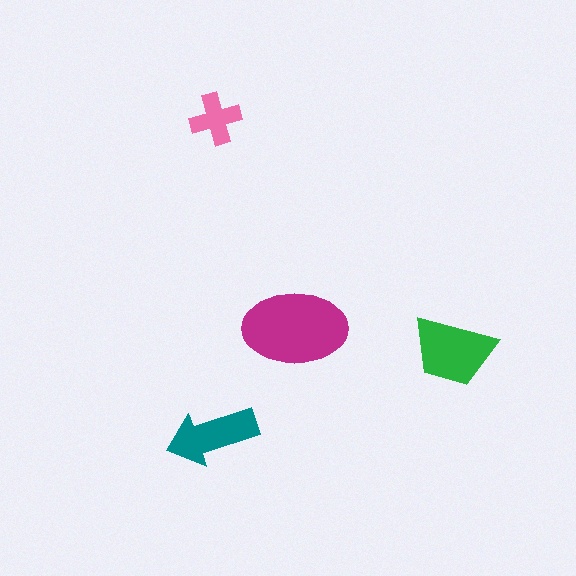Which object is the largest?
The magenta ellipse.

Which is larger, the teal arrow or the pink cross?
The teal arrow.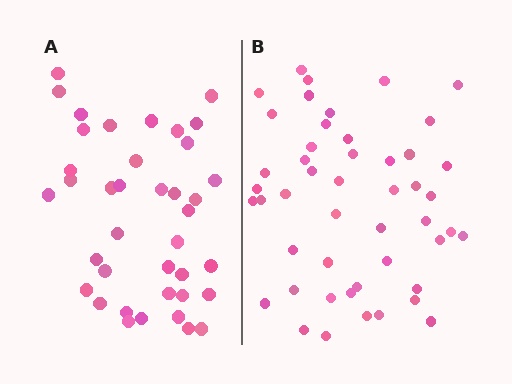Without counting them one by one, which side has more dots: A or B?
Region B (the right region) has more dots.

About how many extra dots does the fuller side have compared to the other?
Region B has roughly 8 or so more dots than region A.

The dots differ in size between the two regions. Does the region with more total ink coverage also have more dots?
No. Region A has more total ink coverage because its dots are larger, but region B actually contains more individual dots. Total area can be misleading — the number of items is what matters here.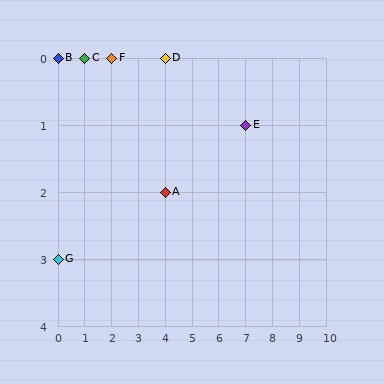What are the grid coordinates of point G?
Point G is at grid coordinates (0, 3).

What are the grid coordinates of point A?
Point A is at grid coordinates (4, 2).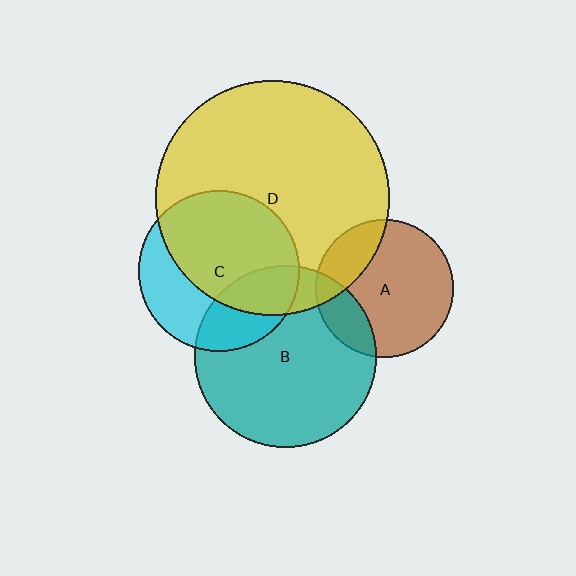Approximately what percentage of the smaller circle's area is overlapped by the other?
Approximately 30%.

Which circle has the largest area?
Circle D (yellow).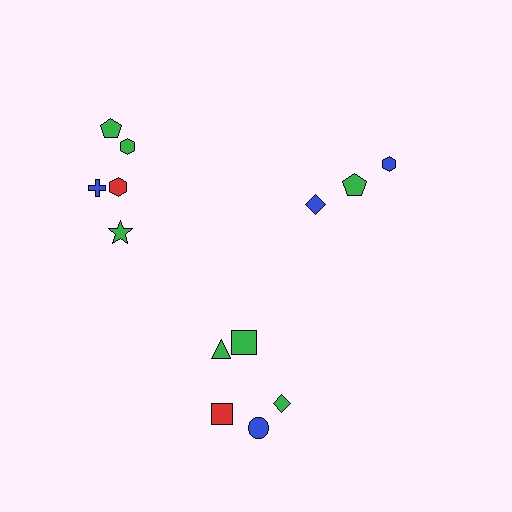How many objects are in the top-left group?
There are 5 objects.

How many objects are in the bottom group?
There are 5 objects.